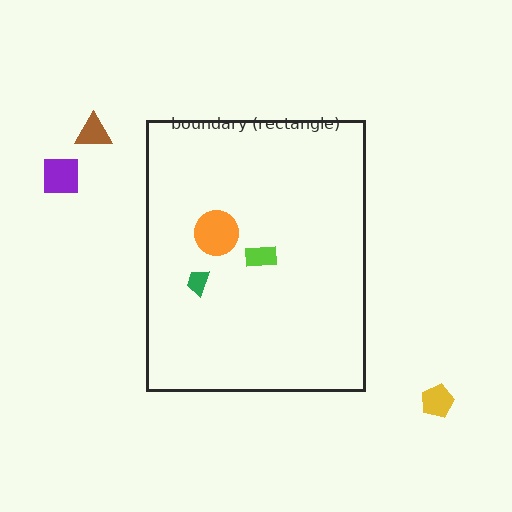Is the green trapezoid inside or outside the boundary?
Inside.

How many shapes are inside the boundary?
3 inside, 3 outside.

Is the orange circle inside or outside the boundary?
Inside.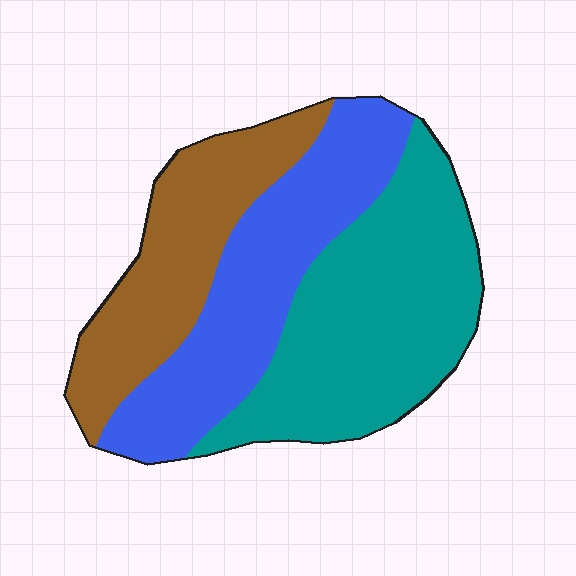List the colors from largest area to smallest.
From largest to smallest: teal, blue, brown.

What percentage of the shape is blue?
Blue takes up about one third (1/3) of the shape.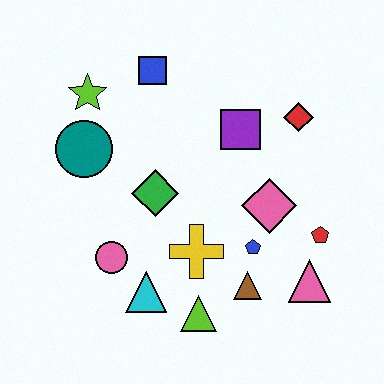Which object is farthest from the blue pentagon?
The lime star is farthest from the blue pentagon.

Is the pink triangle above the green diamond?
No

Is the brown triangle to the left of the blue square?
No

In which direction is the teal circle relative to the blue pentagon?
The teal circle is to the left of the blue pentagon.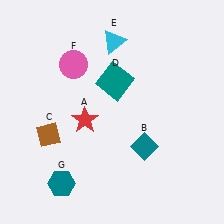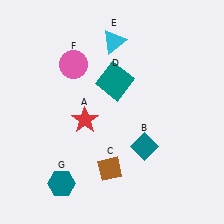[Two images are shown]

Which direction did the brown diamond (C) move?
The brown diamond (C) moved right.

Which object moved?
The brown diamond (C) moved right.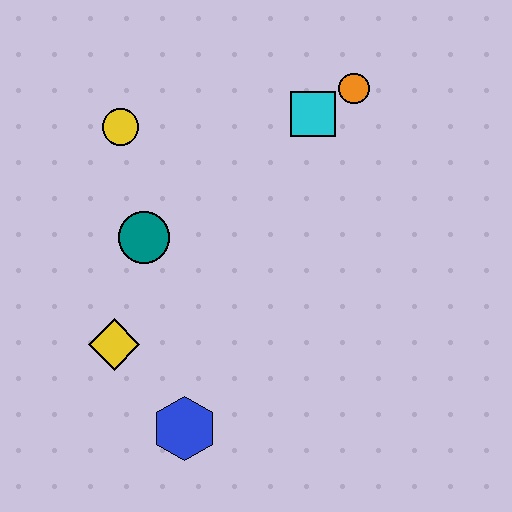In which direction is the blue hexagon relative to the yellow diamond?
The blue hexagon is below the yellow diamond.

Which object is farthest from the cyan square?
The blue hexagon is farthest from the cyan square.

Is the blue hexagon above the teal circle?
No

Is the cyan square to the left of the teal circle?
No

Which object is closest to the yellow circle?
The teal circle is closest to the yellow circle.